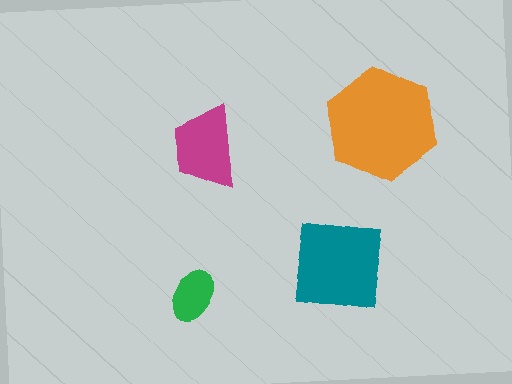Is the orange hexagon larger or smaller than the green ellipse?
Larger.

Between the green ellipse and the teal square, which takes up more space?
The teal square.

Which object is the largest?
The orange hexagon.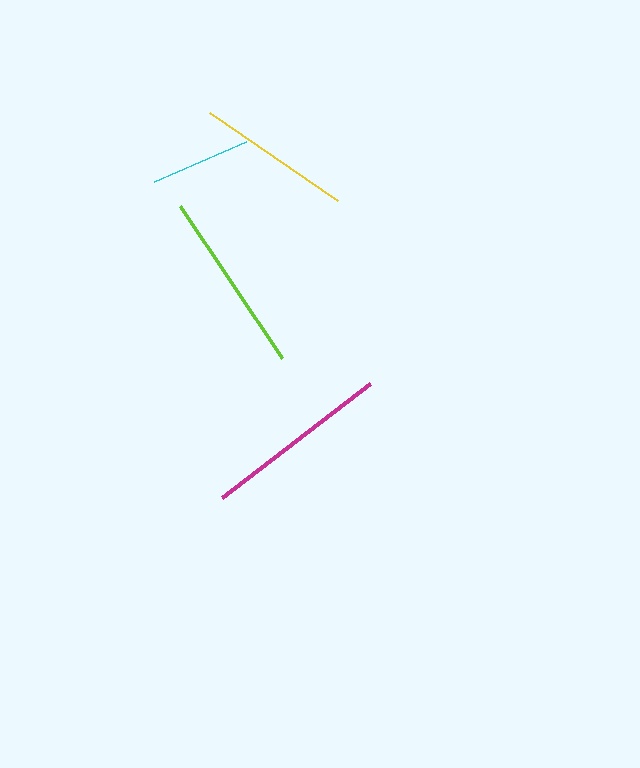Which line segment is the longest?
The magenta line is the longest at approximately 187 pixels.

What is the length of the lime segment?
The lime segment is approximately 183 pixels long.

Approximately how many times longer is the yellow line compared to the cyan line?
The yellow line is approximately 1.5 times the length of the cyan line.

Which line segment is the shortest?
The cyan line is the shortest at approximately 101 pixels.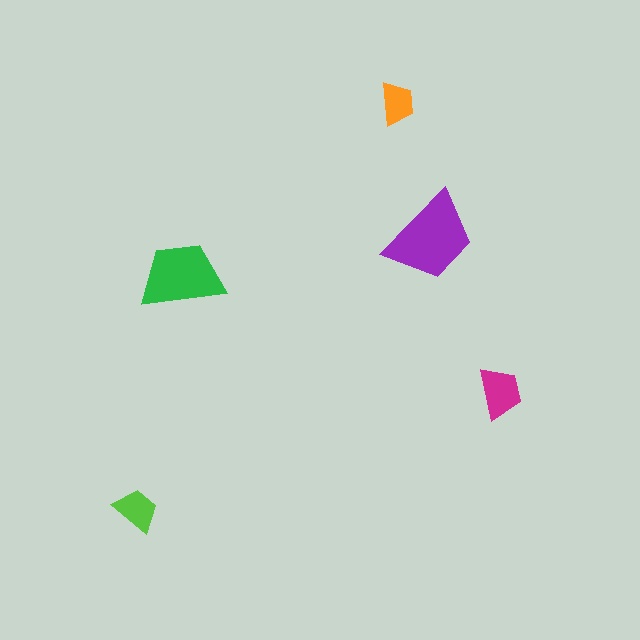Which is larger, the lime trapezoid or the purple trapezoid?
The purple one.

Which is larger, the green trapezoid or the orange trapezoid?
The green one.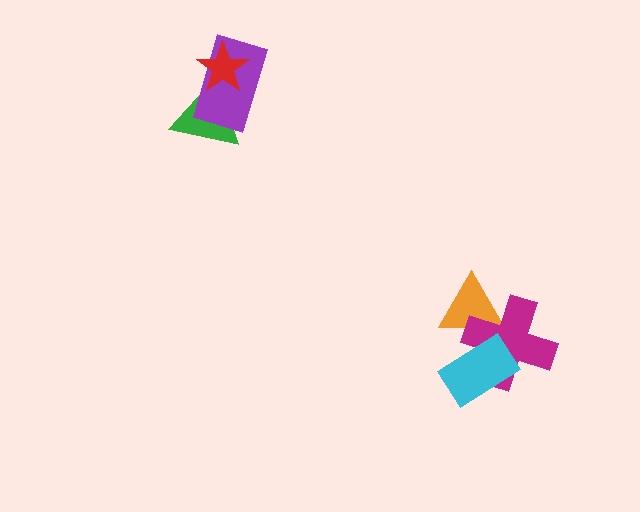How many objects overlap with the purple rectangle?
2 objects overlap with the purple rectangle.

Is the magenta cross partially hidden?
Yes, it is partially covered by another shape.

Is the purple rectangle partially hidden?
Yes, it is partially covered by another shape.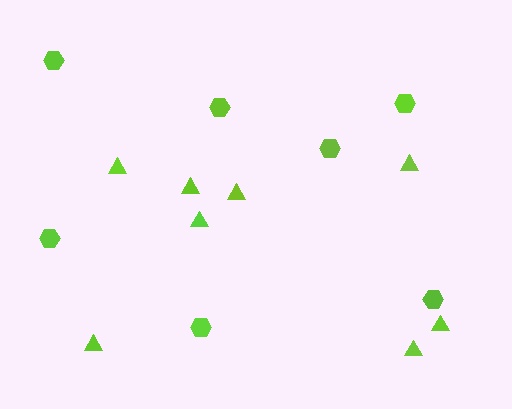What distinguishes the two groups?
There are 2 groups: one group of hexagons (7) and one group of triangles (8).